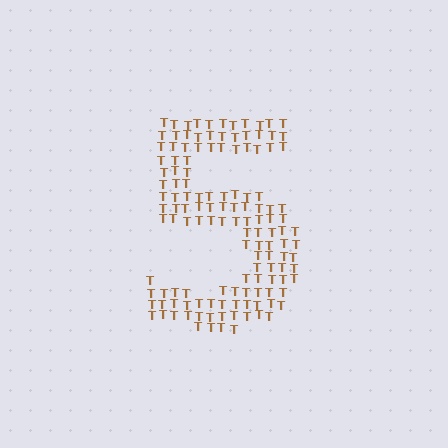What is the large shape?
The large shape is the digit 5.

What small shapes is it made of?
It is made of small letter T's.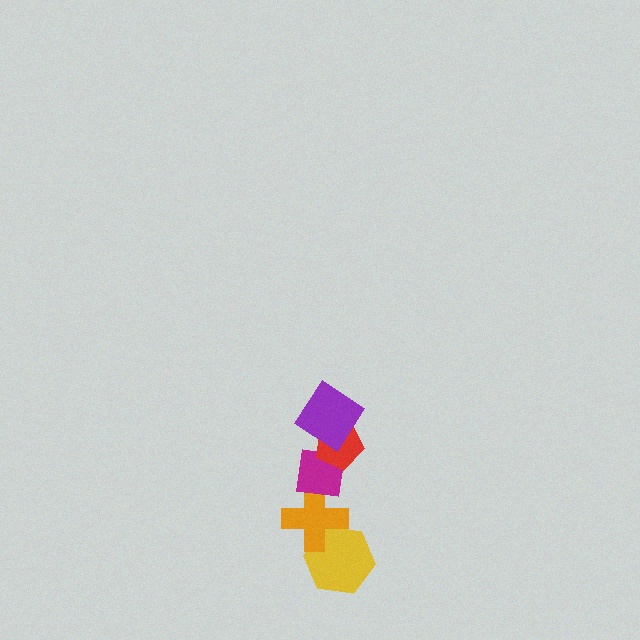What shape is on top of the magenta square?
The red pentagon is on top of the magenta square.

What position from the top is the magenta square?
The magenta square is 3rd from the top.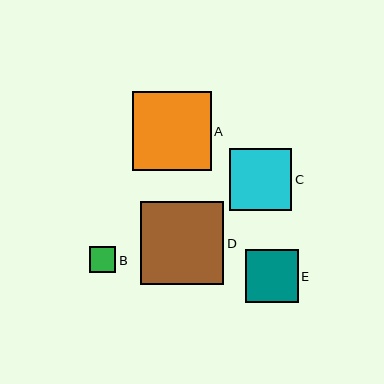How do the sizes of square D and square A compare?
Square D and square A are approximately the same size.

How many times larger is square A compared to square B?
Square A is approximately 3.0 times the size of square B.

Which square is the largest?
Square D is the largest with a size of approximately 83 pixels.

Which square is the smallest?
Square B is the smallest with a size of approximately 27 pixels.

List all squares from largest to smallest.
From largest to smallest: D, A, C, E, B.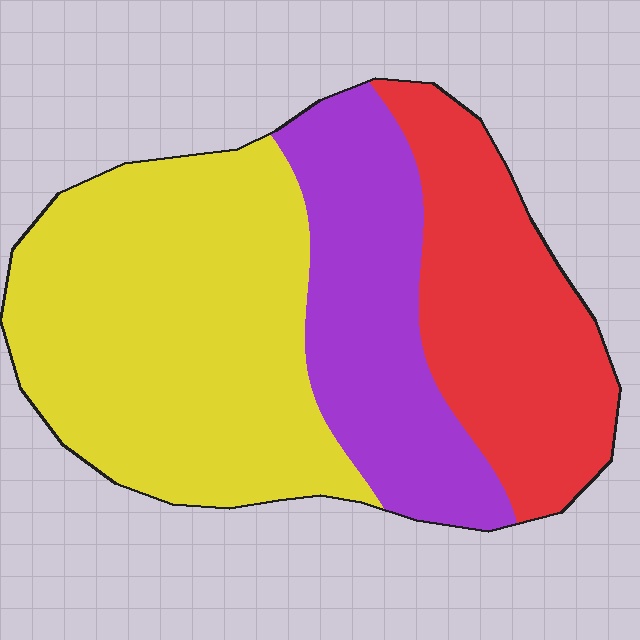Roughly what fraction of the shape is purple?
Purple takes up about one quarter (1/4) of the shape.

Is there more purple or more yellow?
Yellow.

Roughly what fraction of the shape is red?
Red covers roughly 25% of the shape.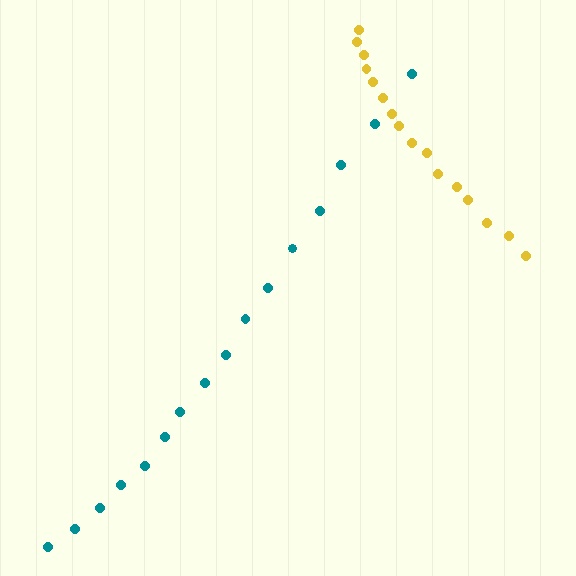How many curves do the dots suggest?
There are 2 distinct paths.